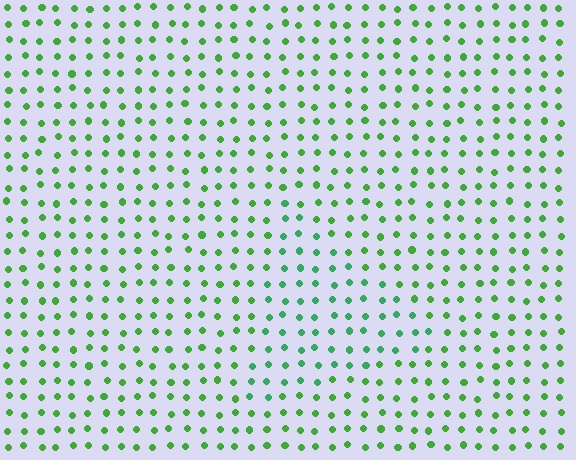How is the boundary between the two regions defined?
The boundary is defined purely by a slight shift in hue (about 29 degrees). Spacing, size, and orientation are identical on both sides.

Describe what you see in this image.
The image is filled with small green elements in a uniform arrangement. A triangle-shaped region is visible where the elements are tinted to a slightly different hue, forming a subtle color boundary.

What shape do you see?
I see a triangle.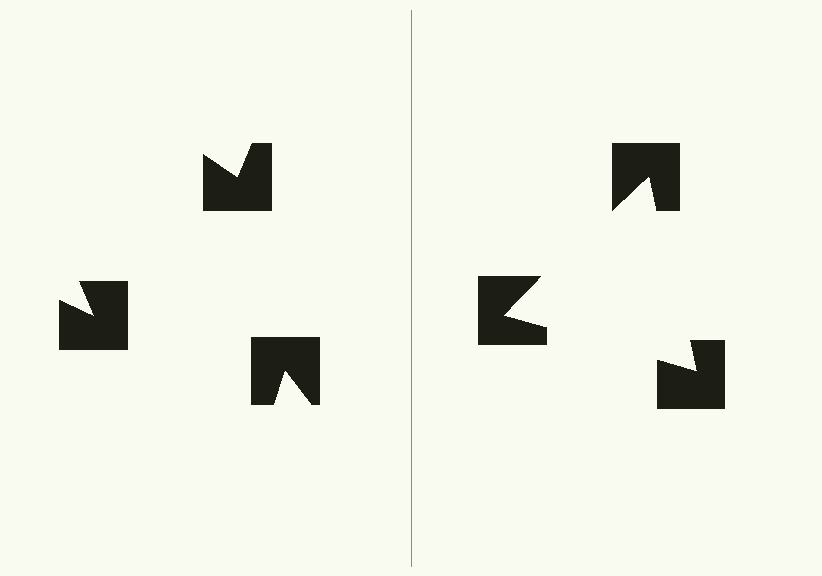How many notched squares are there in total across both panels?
6 — 3 on each side.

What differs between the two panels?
The notched squares are positioned identically on both sides; only the wedge orientations differ. On the right they align to a triangle; on the left they are misaligned.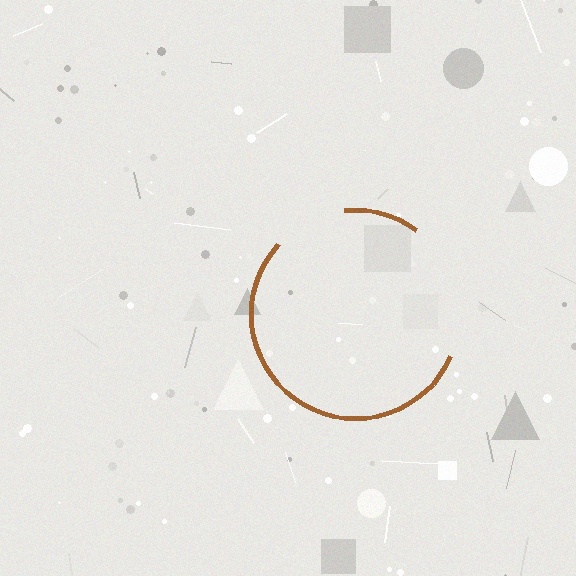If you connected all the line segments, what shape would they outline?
They would outline a circle.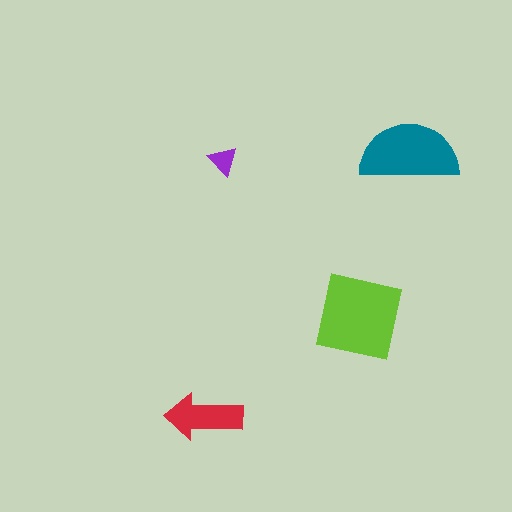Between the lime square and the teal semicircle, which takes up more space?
The lime square.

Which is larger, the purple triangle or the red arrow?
The red arrow.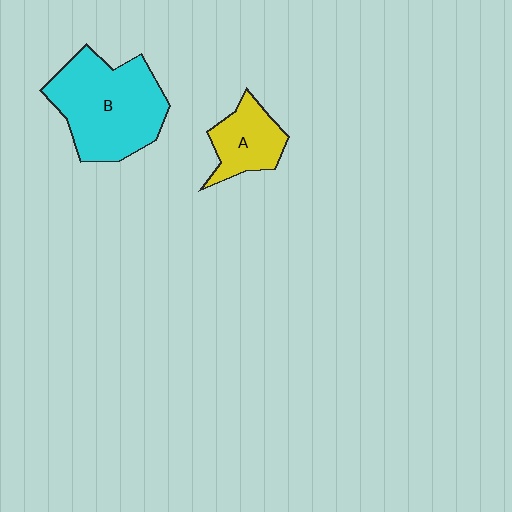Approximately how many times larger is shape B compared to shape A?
Approximately 2.2 times.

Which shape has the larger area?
Shape B (cyan).